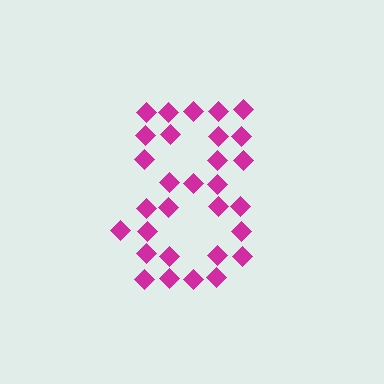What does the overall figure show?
The overall figure shows the digit 8.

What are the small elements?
The small elements are diamonds.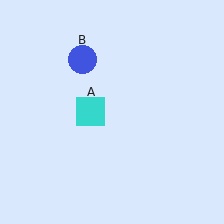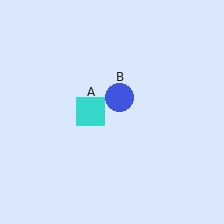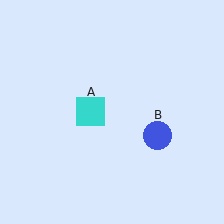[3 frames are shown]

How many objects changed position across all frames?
1 object changed position: blue circle (object B).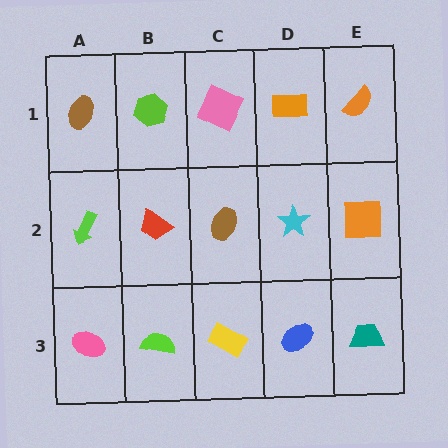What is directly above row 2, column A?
A brown ellipse.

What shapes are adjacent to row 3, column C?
A brown ellipse (row 2, column C), a lime semicircle (row 3, column B), a blue ellipse (row 3, column D).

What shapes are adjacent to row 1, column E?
An orange square (row 2, column E), an orange rectangle (row 1, column D).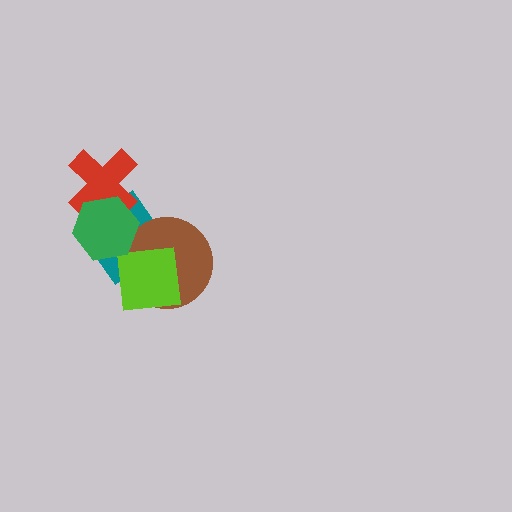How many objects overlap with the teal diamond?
4 objects overlap with the teal diamond.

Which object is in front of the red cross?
The green hexagon is in front of the red cross.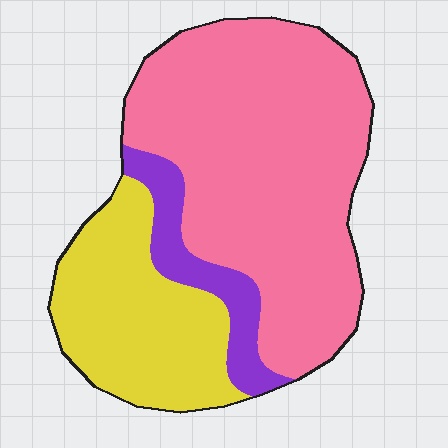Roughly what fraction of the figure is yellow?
Yellow takes up about one quarter (1/4) of the figure.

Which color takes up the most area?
Pink, at roughly 60%.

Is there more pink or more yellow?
Pink.